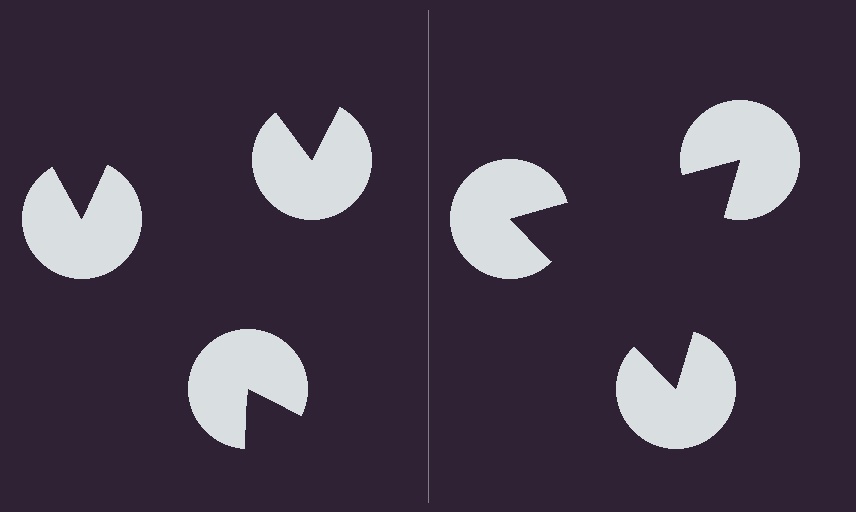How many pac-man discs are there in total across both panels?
6 — 3 on each side.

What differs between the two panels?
The pac-man discs are positioned identically on both sides; only the wedge orientations differ. On the right they align to a triangle; on the left they are misaligned.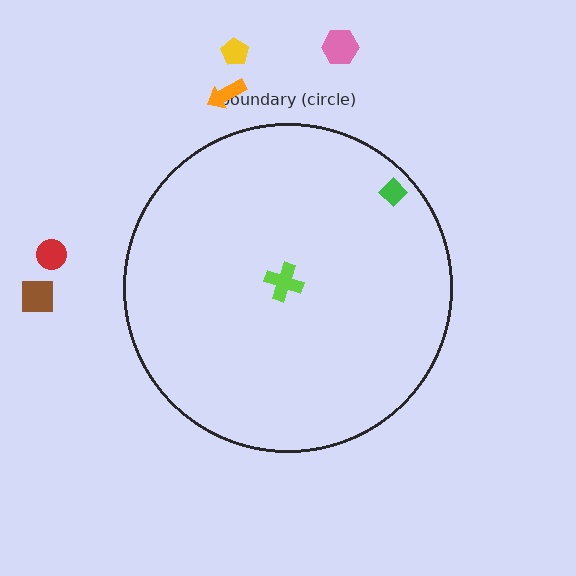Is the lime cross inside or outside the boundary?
Inside.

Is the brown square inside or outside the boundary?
Outside.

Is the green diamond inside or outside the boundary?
Inside.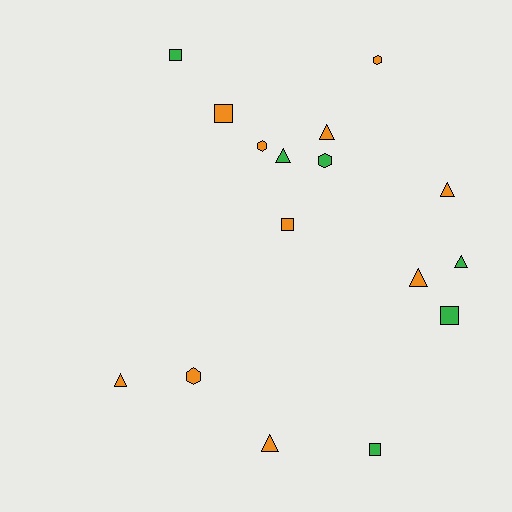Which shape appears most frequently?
Triangle, with 7 objects.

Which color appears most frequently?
Orange, with 10 objects.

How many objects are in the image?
There are 16 objects.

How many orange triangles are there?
There are 5 orange triangles.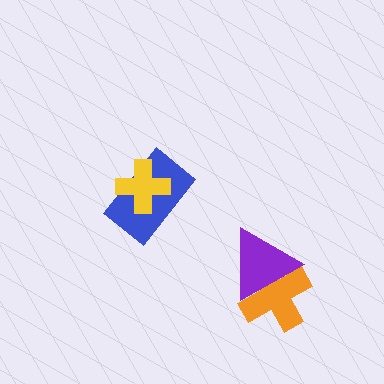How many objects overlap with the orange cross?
1 object overlaps with the orange cross.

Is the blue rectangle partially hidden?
Yes, it is partially covered by another shape.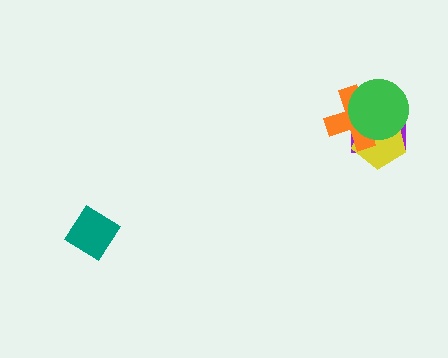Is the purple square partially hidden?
Yes, it is partially covered by another shape.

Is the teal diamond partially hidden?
No, no other shape covers it.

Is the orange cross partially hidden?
Yes, it is partially covered by another shape.